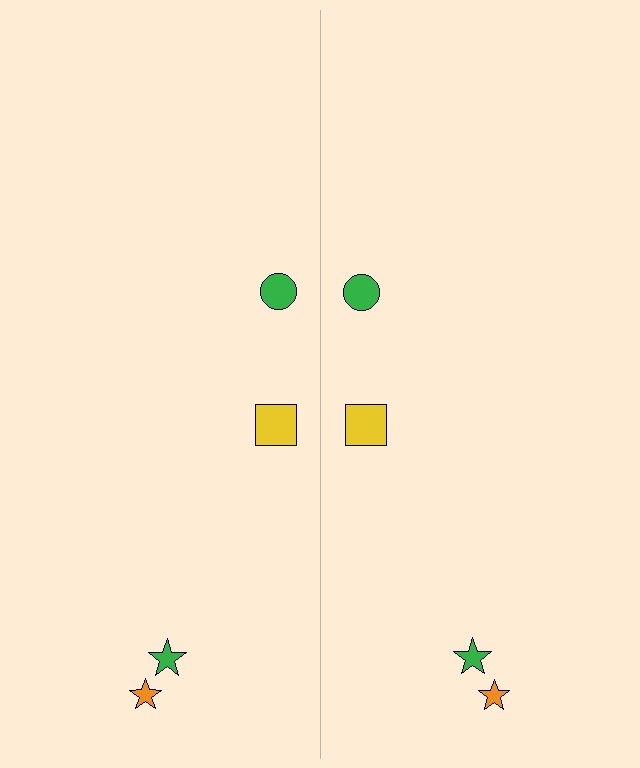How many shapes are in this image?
There are 8 shapes in this image.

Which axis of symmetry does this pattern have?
The pattern has a vertical axis of symmetry running through the center of the image.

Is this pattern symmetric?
Yes, this pattern has bilateral (reflection) symmetry.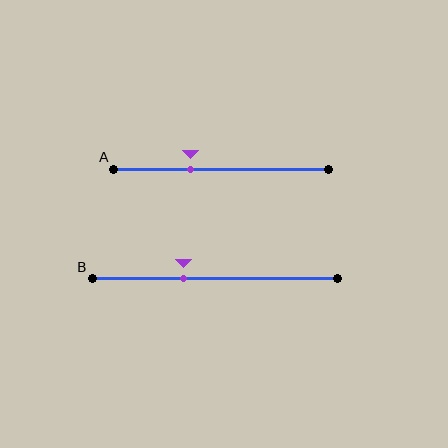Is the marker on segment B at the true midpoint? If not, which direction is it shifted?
No, the marker on segment B is shifted to the left by about 13% of the segment length.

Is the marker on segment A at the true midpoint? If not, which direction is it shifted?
No, the marker on segment A is shifted to the left by about 14% of the segment length.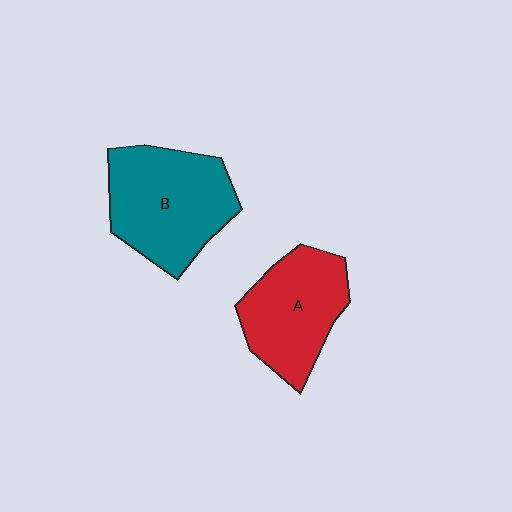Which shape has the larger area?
Shape B (teal).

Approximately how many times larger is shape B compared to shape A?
Approximately 1.2 times.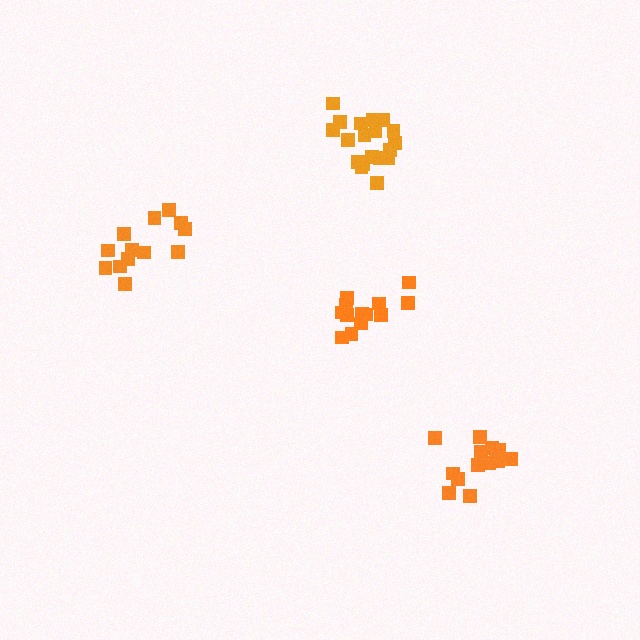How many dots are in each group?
Group 1: 13 dots, Group 2: 19 dots, Group 3: 14 dots, Group 4: 13 dots (59 total).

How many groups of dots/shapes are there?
There are 4 groups.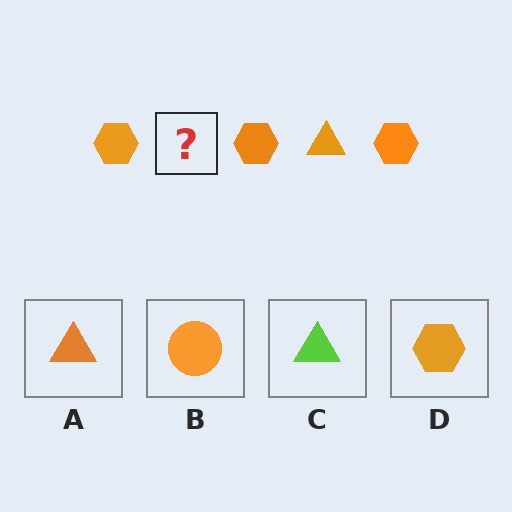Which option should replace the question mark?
Option A.